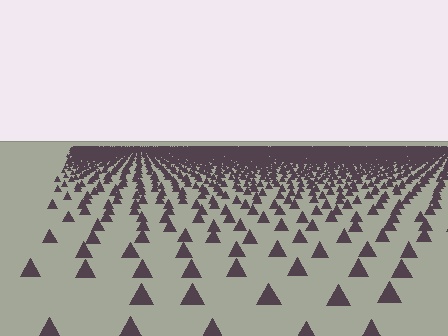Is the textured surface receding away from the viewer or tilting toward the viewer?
The surface is receding away from the viewer. Texture elements get smaller and denser toward the top.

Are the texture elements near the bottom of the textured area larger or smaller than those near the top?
Larger. Near the bottom, elements are closer to the viewer and appear at a bigger on-screen size.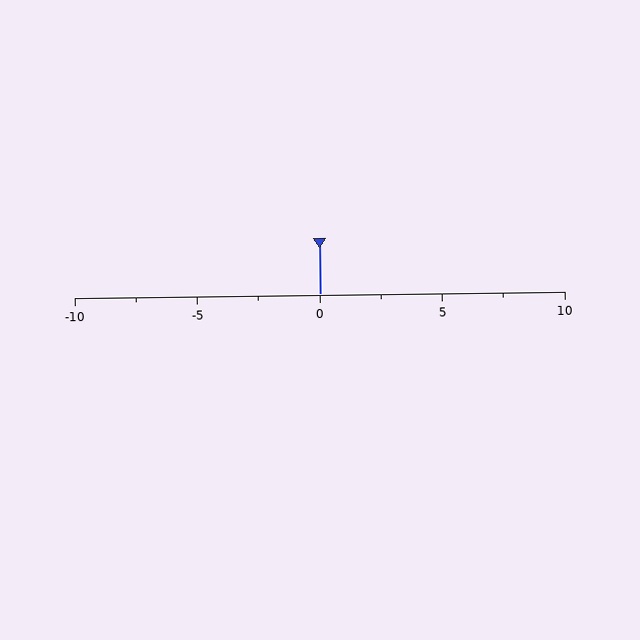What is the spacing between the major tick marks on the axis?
The major ticks are spaced 5 apart.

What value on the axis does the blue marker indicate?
The marker indicates approximately 0.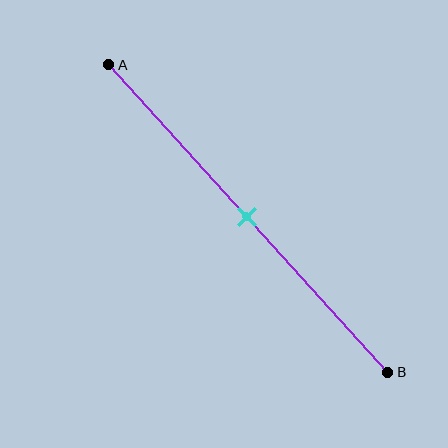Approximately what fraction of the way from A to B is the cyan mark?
The cyan mark is approximately 50% of the way from A to B.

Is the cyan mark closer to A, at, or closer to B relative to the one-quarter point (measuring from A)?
The cyan mark is closer to point B than the one-quarter point of segment AB.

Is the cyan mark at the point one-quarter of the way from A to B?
No, the mark is at about 50% from A, not at the 25% one-quarter point.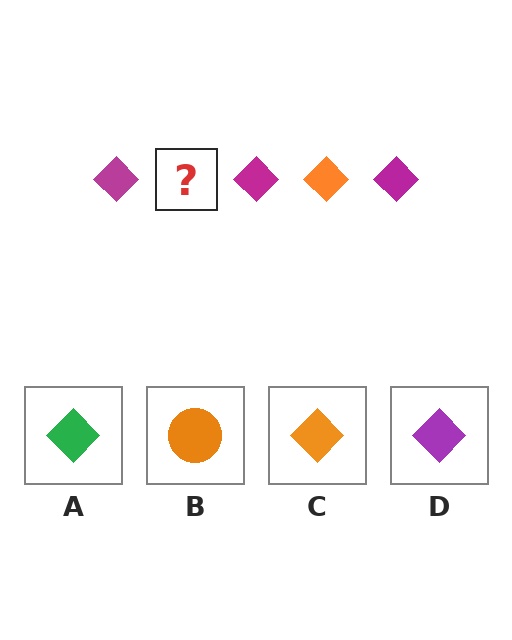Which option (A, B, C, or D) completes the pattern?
C.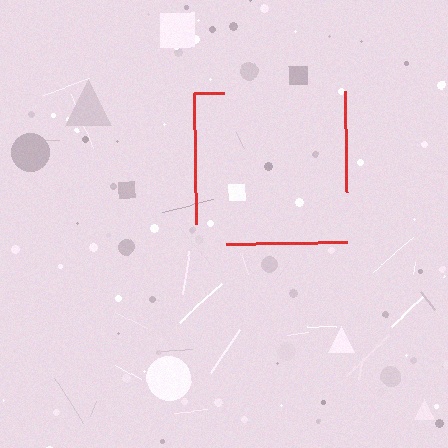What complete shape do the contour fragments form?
The contour fragments form a square.